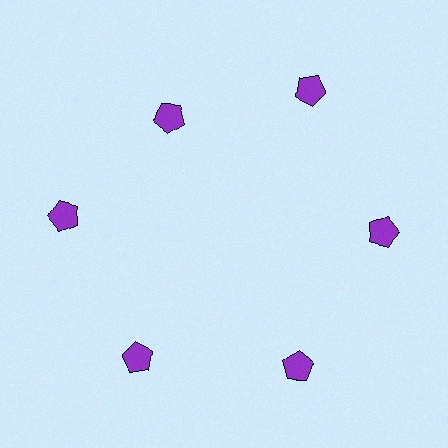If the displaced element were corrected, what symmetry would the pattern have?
It would have 6-fold rotational symmetry — the pattern would map onto itself every 60 degrees.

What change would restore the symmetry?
The symmetry would be restored by moving it outward, back onto the ring so that all 6 pentagons sit at equal angles and equal distance from the center.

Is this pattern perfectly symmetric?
No. The 6 purple pentagons are arranged in a ring, but one element near the 11 o'clock position is pulled inward toward the center, breaking the 6-fold rotational symmetry.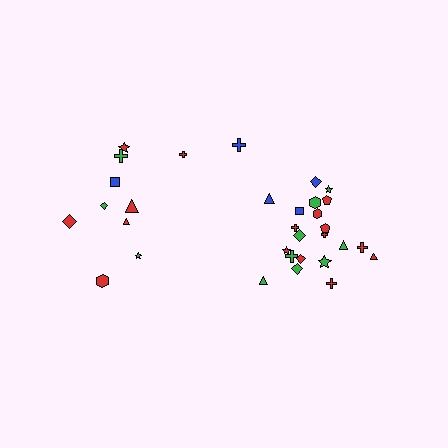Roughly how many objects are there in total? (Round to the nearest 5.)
Roughly 30 objects in total.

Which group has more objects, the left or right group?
The right group.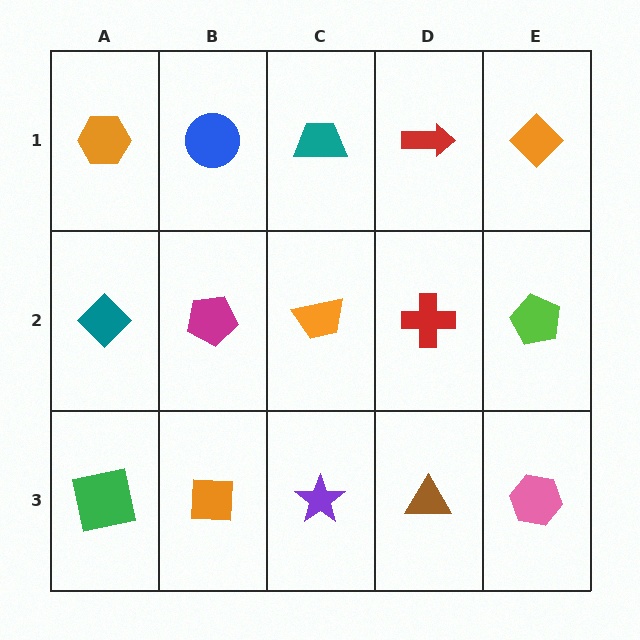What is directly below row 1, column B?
A magenta pentagon.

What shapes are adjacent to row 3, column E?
A lime pentagon (row 2, column E), a brown triangle (row 3, column D).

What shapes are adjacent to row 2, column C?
A teal trapezoid (row 1, column C), a purple star (row 3, column C), a magenta pentagon (row 2, column B), a red cross (row 2, column D).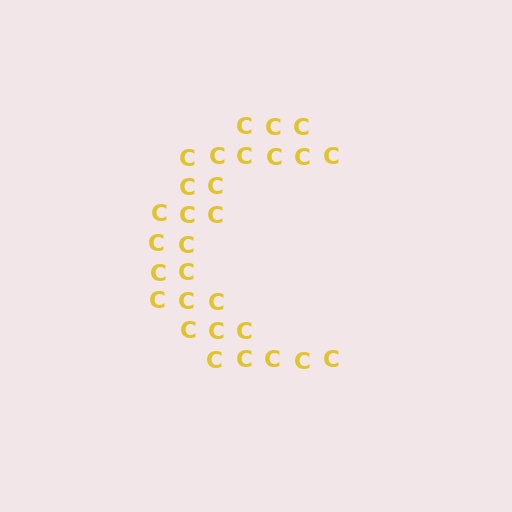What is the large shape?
The large shape is the letter C.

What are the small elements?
The small elements are letter C's.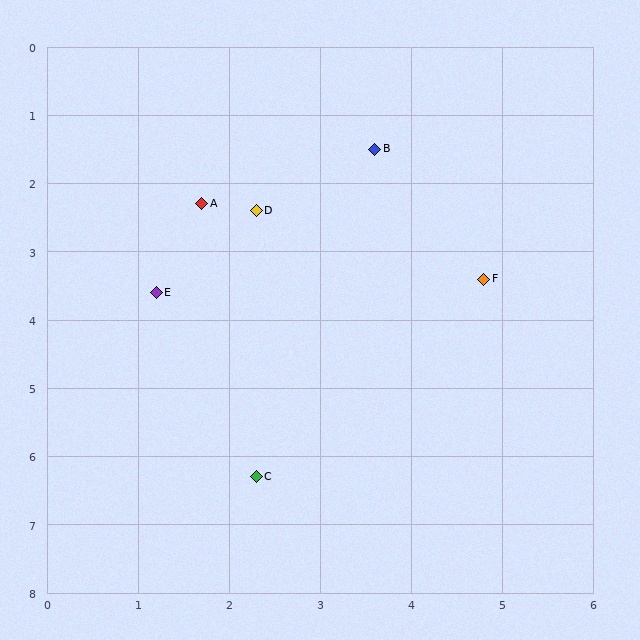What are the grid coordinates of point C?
Point C is at approximately (2.3, 6.3).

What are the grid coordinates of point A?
Point A is at approximately (1.7, 2.3).